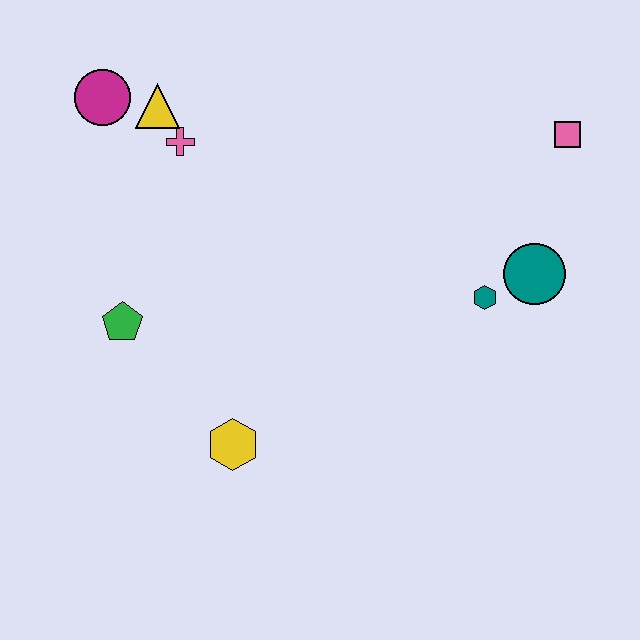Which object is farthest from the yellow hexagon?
The pink square is farthest from the yellow hexagon.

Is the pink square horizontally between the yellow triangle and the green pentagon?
No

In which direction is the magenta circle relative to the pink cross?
The magenta circle is to the left of the pink cross.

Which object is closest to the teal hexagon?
The teal circle is closest to the teal hexagon.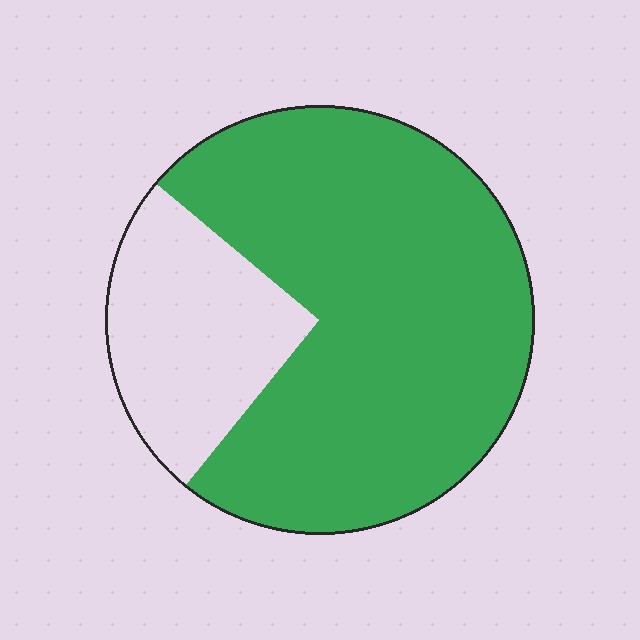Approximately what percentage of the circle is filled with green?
Approximately 75%.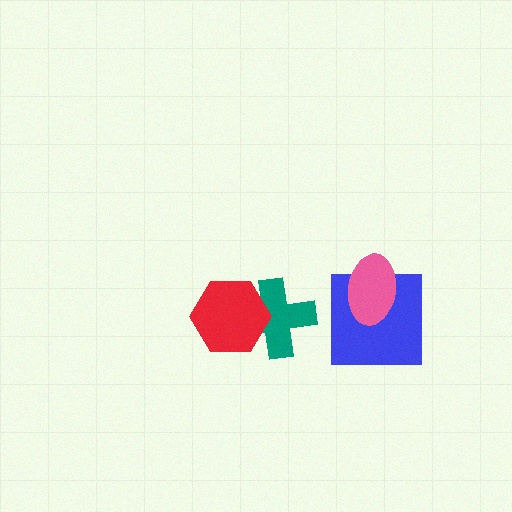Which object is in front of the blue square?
The pink ellipse is in front of the blue square.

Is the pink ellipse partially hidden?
No, no other shape covers it.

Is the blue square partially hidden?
Yes, it is partially covered by another shape.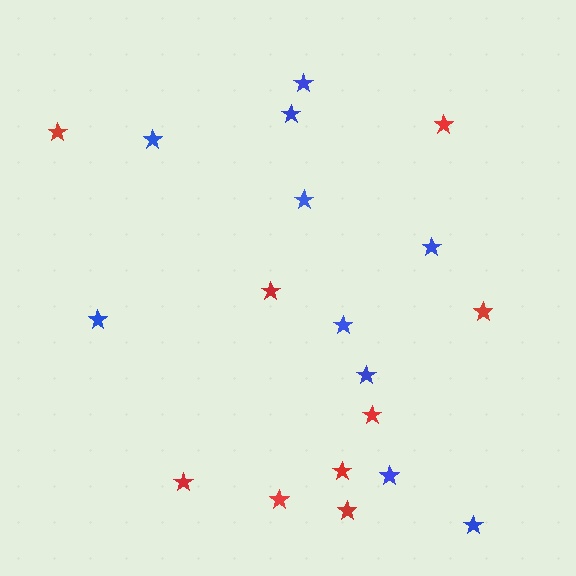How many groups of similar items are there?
There are 2 groups: one group of red stars (9) and one group of blue stars (10).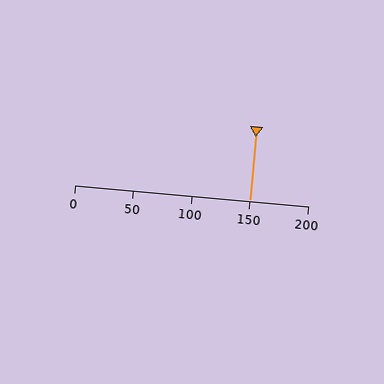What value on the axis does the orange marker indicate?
The marker indicates approximately 150.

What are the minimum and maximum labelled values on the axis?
The axis runs from 0 to 200.